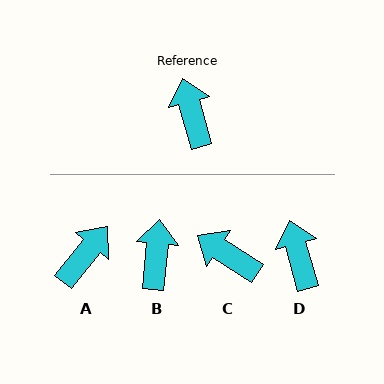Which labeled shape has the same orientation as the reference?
D.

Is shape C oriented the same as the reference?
No, it is off by about 42 degrees.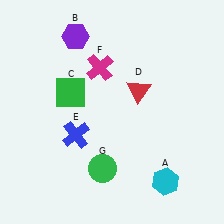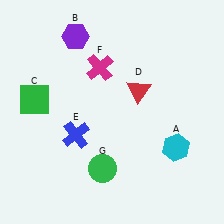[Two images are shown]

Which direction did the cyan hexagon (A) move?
The cyan hexagon (A) moved up.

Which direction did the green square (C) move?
The green square (C) moved left.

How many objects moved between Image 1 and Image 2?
2 objects moved between the two images.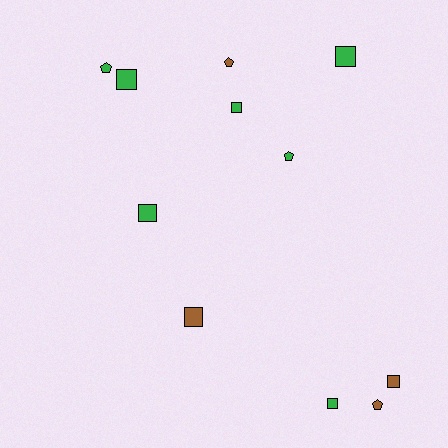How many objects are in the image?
There are 11 objects.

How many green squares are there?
There are 5 green squares.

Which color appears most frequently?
Green, with 7 objects.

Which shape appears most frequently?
Square, with 7 objects.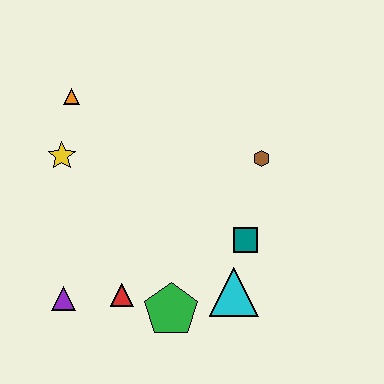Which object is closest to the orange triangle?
The yellow star is closest to the orange triangle.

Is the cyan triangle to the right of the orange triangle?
Yes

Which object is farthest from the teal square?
The orange triangle is farthest from the teal square.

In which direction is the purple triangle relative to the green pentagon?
The purple triangle is to the left of the green pentagon.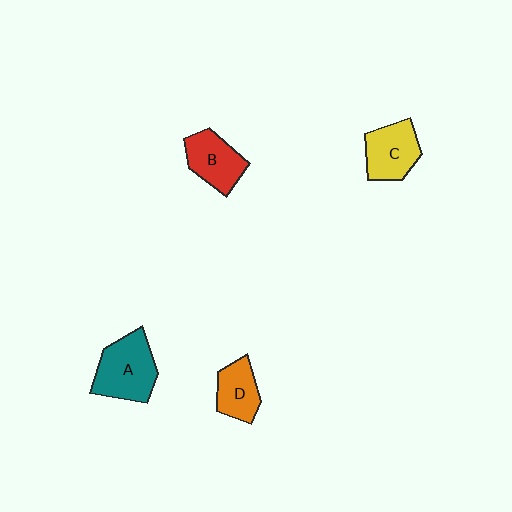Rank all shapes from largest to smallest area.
From largest to smallest: A (teal), C (yellow), B (red), D (orange).